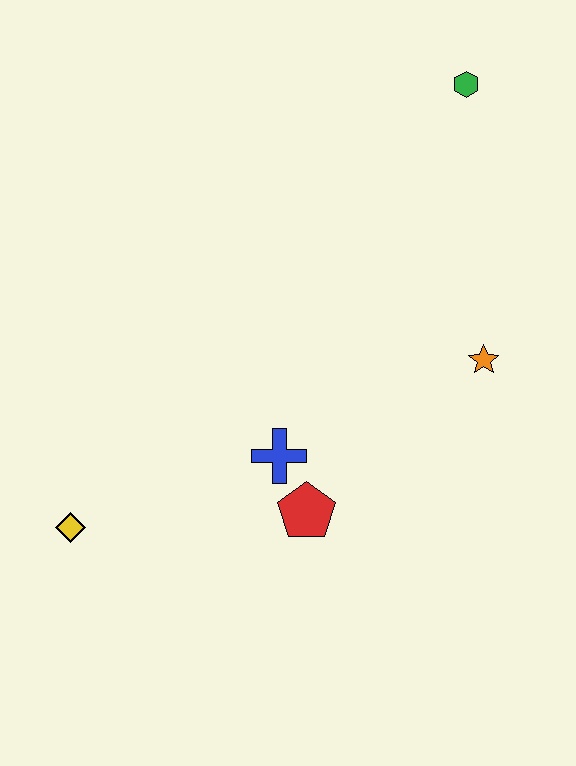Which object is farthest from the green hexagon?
The yellow diamond is farthest from the green hexagon.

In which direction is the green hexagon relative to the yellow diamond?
The green hexagon is above the yellow diamond.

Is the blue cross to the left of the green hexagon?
Yes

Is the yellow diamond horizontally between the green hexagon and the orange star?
No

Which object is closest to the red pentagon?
The blue cross is closest to the red pentagon.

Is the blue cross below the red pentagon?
No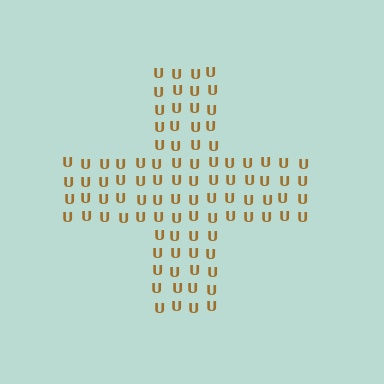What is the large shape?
The large shape is a cross.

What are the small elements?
The small elements are letter U's.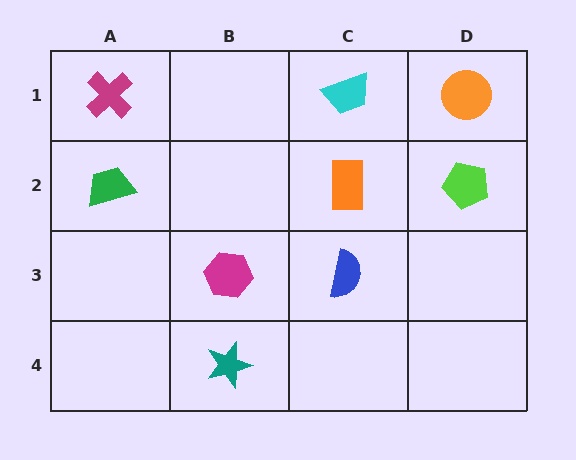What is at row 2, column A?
A green trapezoid.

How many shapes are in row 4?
1 shape.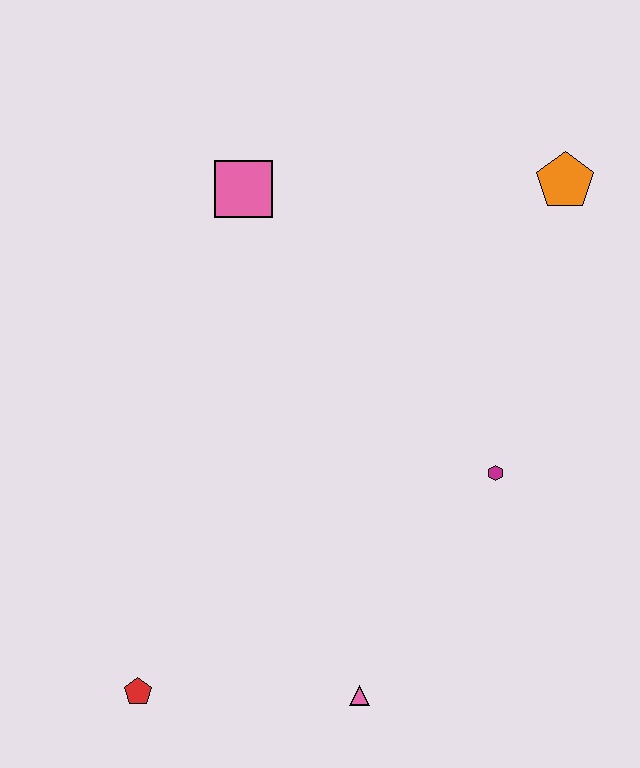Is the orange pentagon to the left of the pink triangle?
No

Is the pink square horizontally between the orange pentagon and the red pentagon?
Yes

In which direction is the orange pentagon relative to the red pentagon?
The orange pentagon is above the red pentagon.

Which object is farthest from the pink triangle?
The orange pentagon is farthest from the pink triangle.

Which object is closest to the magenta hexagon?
The pink triangle is closest to the magenta hexagon.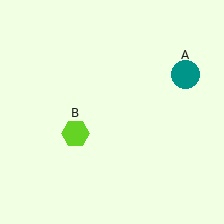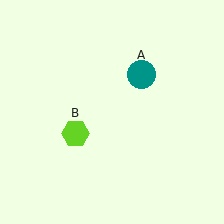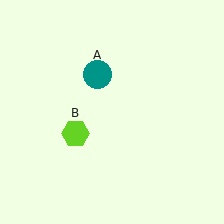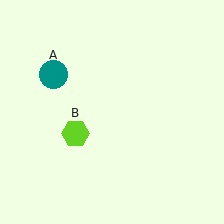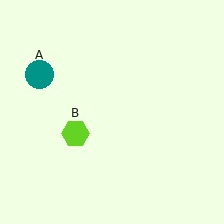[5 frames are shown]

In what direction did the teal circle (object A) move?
The teal circle (object A) moved left.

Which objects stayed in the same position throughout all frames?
Lime hexagon (object B) remained stationary.